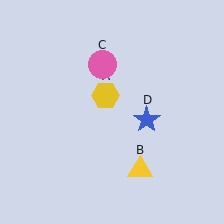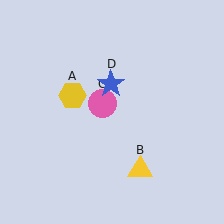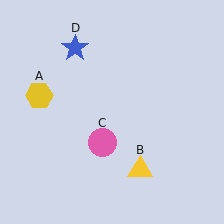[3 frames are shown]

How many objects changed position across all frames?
3 objects changed position: yellow hexagon (object A), pink circle (object C), blue star (object D).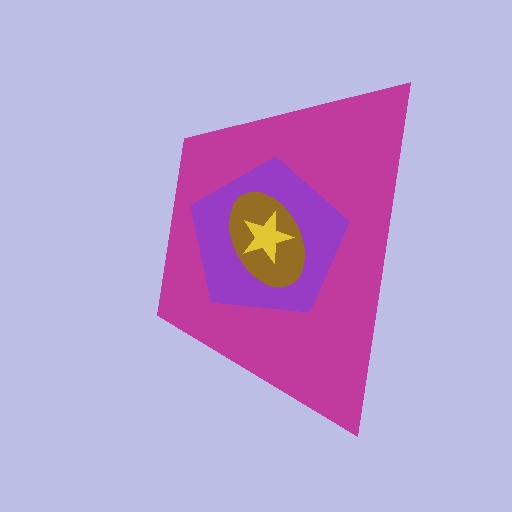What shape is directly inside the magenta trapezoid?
The purple pentagon.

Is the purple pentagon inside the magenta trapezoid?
Yes.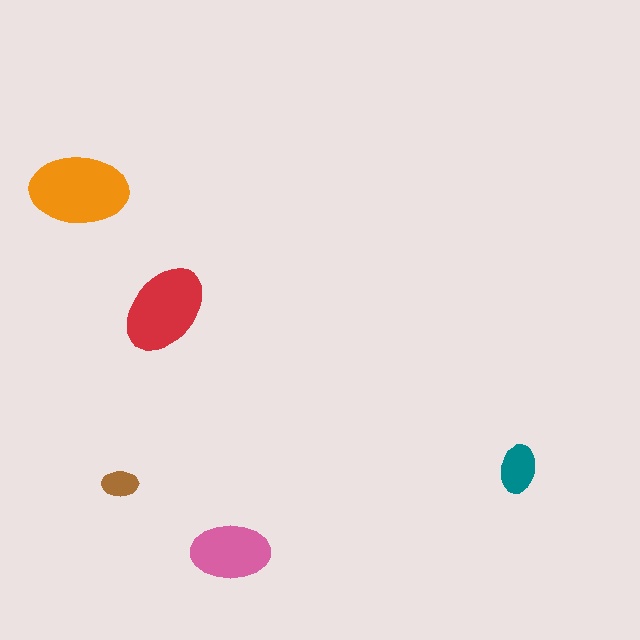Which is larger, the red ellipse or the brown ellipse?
The red one.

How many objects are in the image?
There are 5 objects in the image.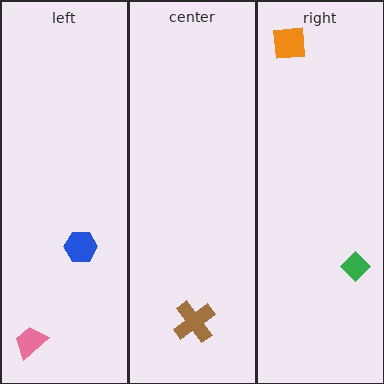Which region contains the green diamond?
The right region.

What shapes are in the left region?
The blue hexagon, the pink trapezoid.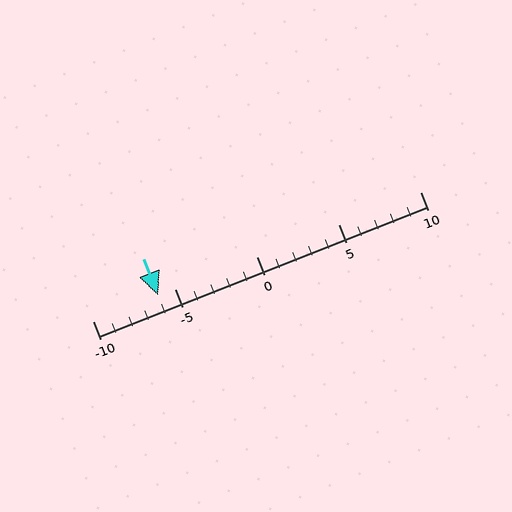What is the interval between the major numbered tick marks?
The major tick marks are spaced 5 units apart.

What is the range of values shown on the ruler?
The ruler shows values from -10 to 10.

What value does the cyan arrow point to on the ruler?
The cyan arrow points to approximately -6.